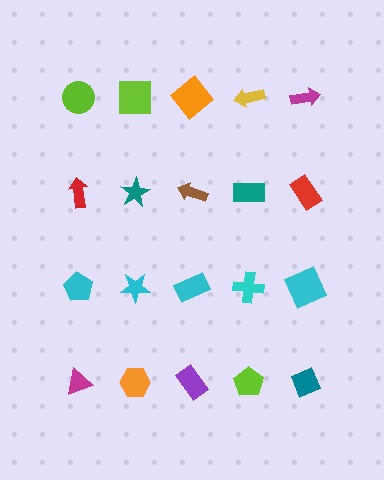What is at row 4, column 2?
An orange hexagon.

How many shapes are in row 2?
5 shapes.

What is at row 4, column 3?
A purple rectangle.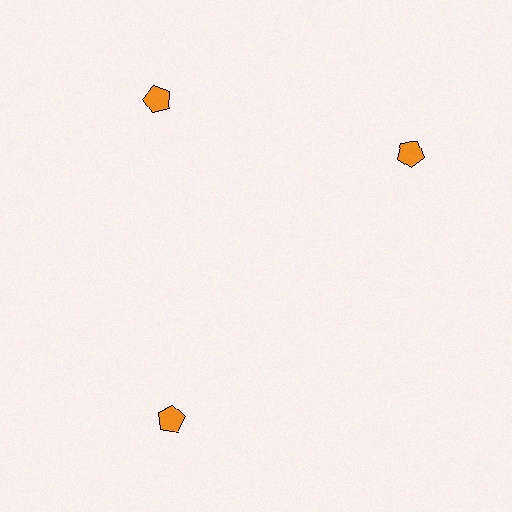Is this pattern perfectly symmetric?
No. The 3 orange pentagons are arranged in a ring, but one element near the 3 o'clock position is rotated out of alignment along the ring, breaking the 3-fold rotational symmetry.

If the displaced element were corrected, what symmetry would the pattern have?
It would have 3-fold rotational symmetry — the pattern would map onto itself every 120 degrees.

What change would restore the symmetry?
The symmetry would be restored by rotating it back into even spacing with its neighbors so that all 3 pentagons sit at equal angles and equal distance from the center.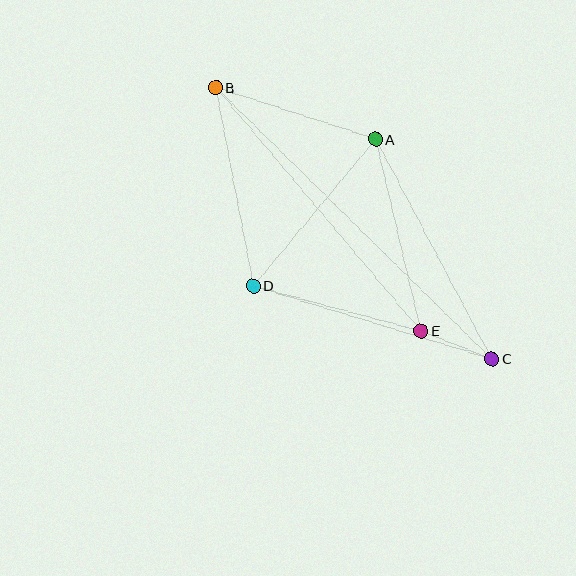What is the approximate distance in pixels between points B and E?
The distance between B and E is approximately 318 pixels.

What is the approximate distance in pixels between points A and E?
The distance between A and E is approximately 197 pixels.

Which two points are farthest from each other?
Points B and C are farthest from each other.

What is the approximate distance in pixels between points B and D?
The distance between B and D is approximately 202 pixels.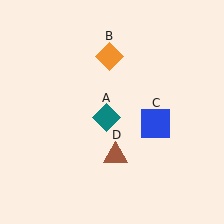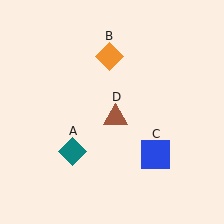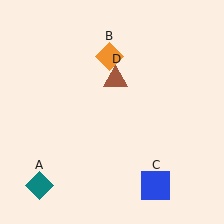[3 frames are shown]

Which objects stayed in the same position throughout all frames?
Orange diamond (object B) remained stationary.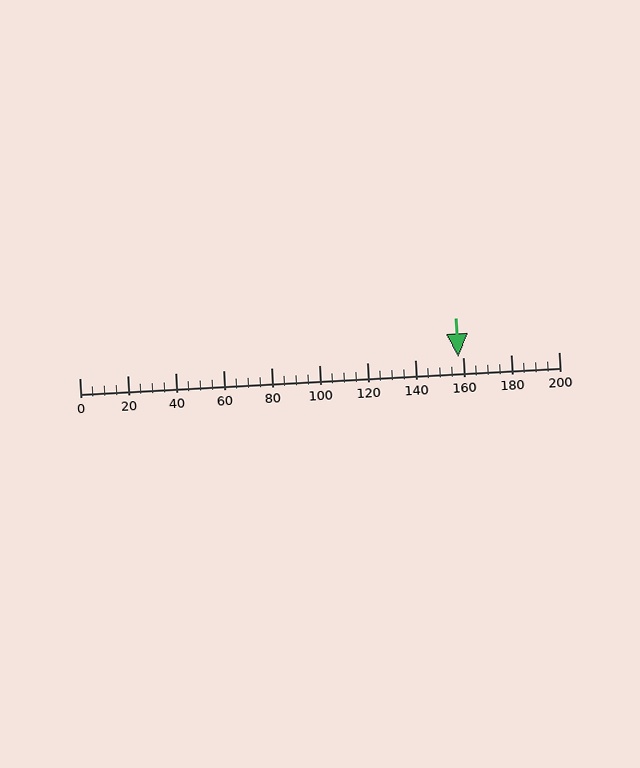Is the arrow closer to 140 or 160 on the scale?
The arrow is closer to 160.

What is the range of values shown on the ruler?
The ruler shows values from 0 to 200.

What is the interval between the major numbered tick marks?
The major tick marks are spaced 20 units apart.